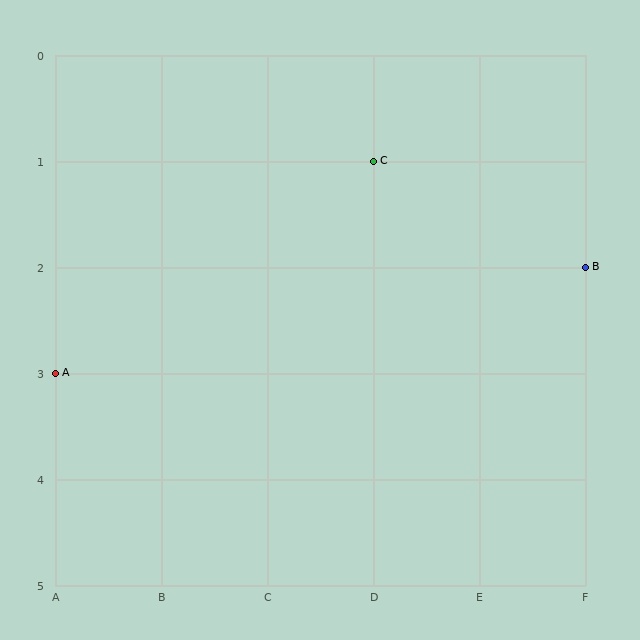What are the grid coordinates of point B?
Point B is at grid coordinates (F, 2).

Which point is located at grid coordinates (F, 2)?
Point B is at (F, 2).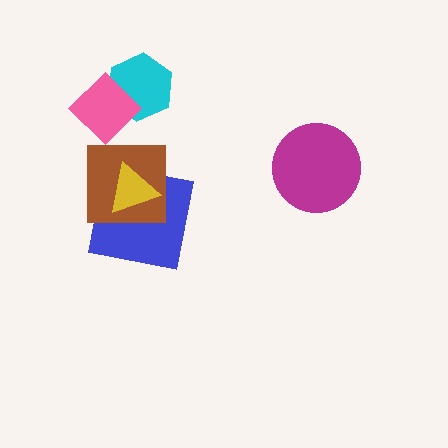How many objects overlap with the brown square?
2 objects overlap with the brown square.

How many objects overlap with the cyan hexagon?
1 object overlaps with the cyan hexagon.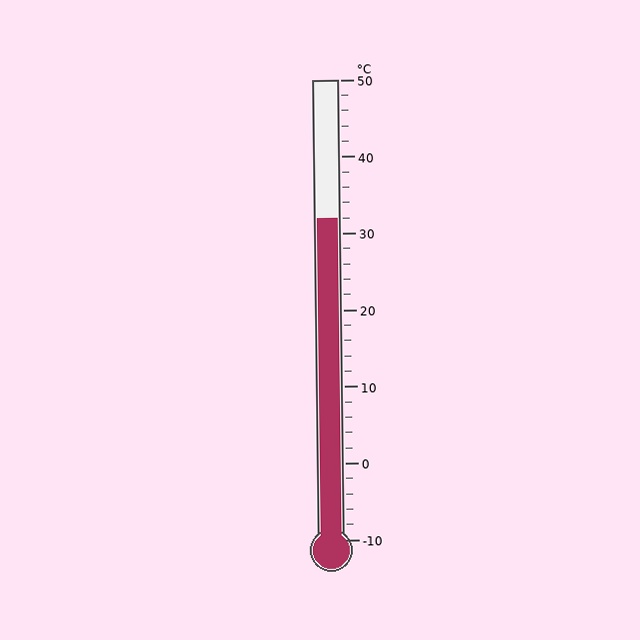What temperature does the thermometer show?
The thermometer shows approximately 32°C.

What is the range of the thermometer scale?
The thermometer scale ranges from -10°C to 50°C.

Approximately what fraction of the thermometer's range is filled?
The thermometer is filled to approximately 70% of its range.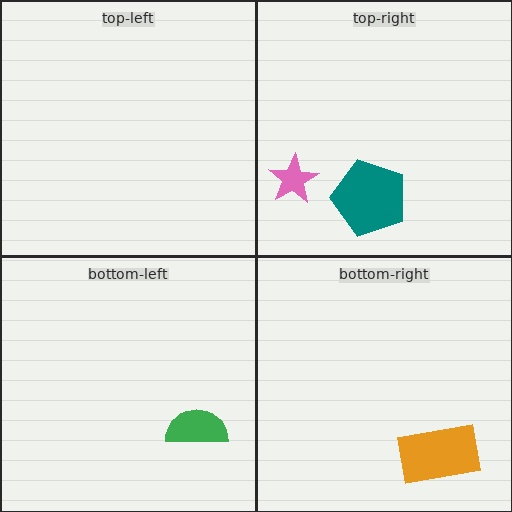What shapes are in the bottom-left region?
The green semicircle.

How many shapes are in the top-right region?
2.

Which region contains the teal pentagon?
The top-right region.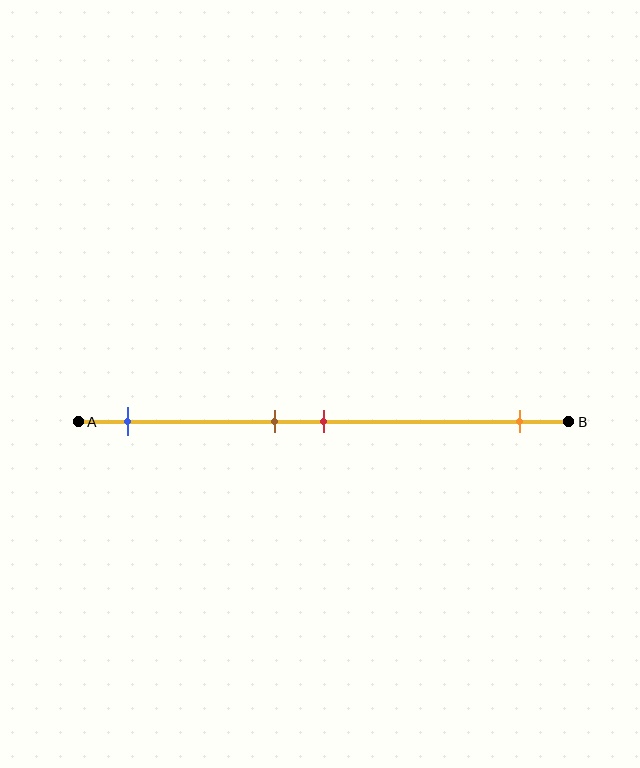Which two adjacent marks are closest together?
The brown and red marks are the closest adjacent pair.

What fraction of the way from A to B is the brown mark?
The brown mark is approximately 40% (0.4) of the way from A to B.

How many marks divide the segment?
There are 4 marks dividing the segment.